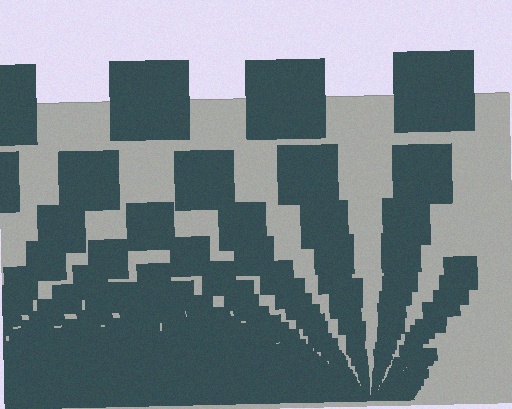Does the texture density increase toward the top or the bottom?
Density increases toward the bottom.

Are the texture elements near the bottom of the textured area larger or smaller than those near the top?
Smaller. The gradient is inverted — elements near the bottom are smaller and denser.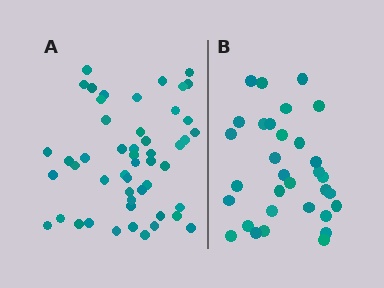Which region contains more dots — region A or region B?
Region A (the left region) has more dots.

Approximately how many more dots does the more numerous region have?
Region A has approximately 20 more dots than region B.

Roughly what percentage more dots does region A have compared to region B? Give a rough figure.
About 55% more.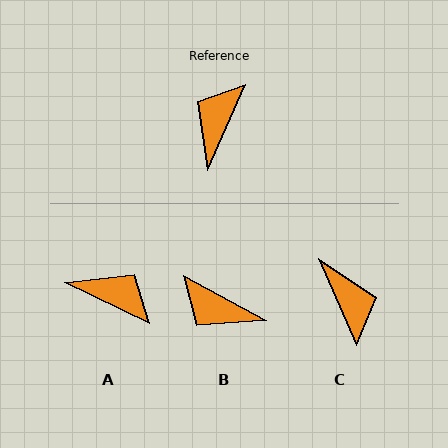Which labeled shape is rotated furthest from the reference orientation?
C, about 133 degrees away.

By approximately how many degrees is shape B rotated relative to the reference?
Approximately 85 degrees counter-clockwise.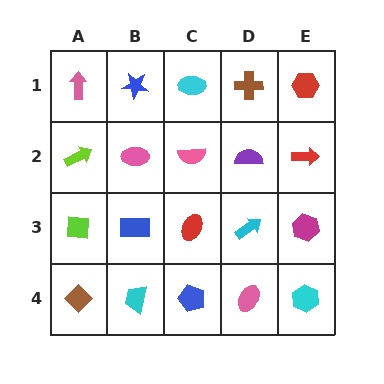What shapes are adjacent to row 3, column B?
A pink ellipse (row 2, column B), a cyan trapezoid (row 4, column B), a lime square (row 3, column A), a red ellipse (row 3, column C).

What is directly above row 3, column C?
A pink semicircle.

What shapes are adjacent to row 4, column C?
A red ellipse (row 3, column C), a cyan trapezoid (row 4, column B), a pink ellipse (row 4, column D).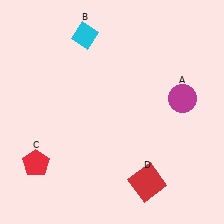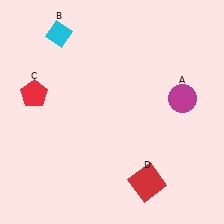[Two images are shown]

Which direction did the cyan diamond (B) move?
The cyan diamond (B) moved left.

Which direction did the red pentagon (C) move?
The red pentagon (C) moved up.